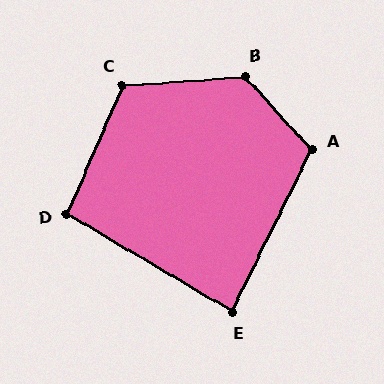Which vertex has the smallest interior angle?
E, at approximately 85 degrees.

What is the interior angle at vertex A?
Approximately 112 degrees (obtuse).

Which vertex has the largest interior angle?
B, at approximately 128 degrees.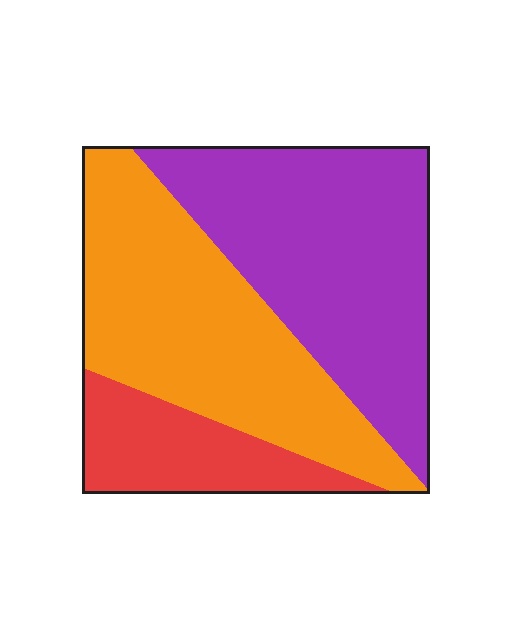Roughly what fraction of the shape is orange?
Orange covers 41% of the shape.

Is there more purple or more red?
Purple.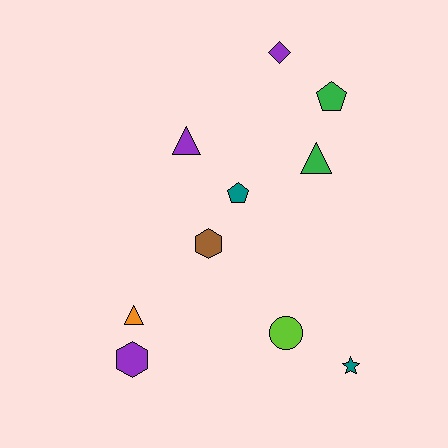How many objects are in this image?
There are 10 objects.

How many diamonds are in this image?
There is 1 diamond.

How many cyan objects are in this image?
There are no cyan objects.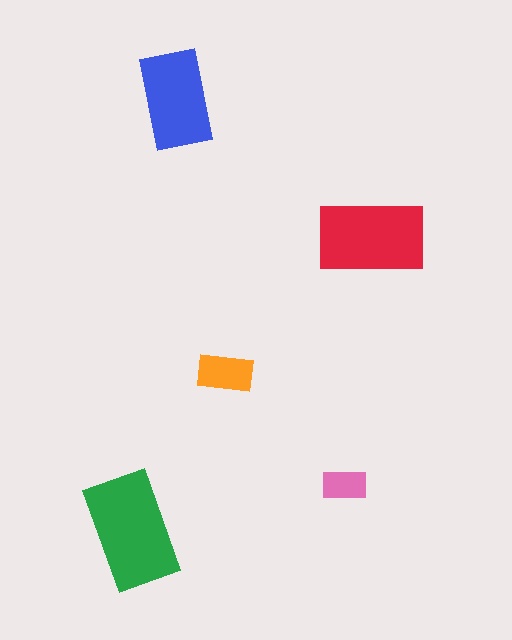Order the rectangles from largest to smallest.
the green one, the red one, the blue one, the orange one, the pink one.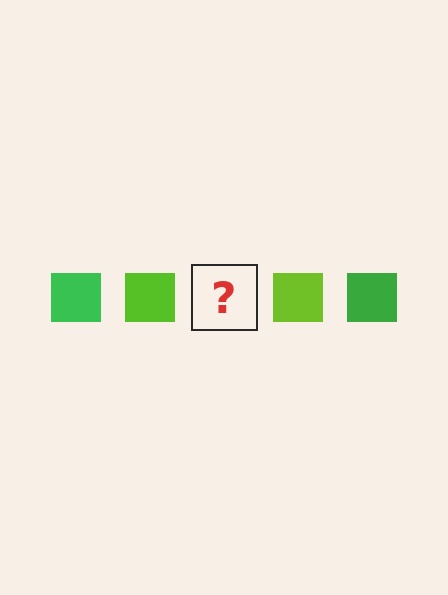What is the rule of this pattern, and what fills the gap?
The rule is that the pattern cycles through green, lime squares. The gap should be filled with a green square.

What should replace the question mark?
The question mark should be replaced with a green square.